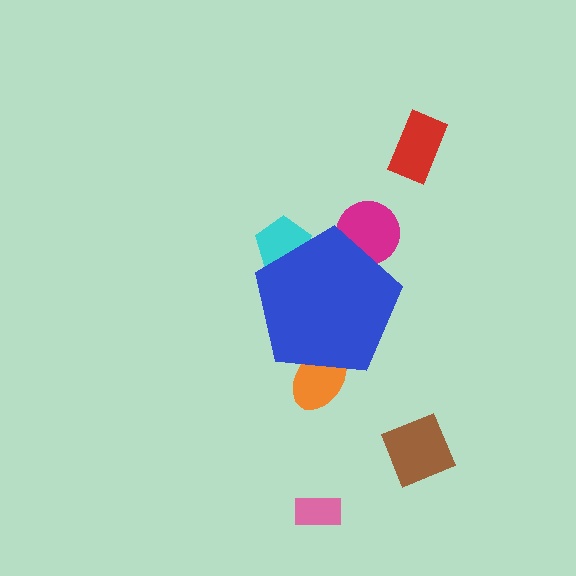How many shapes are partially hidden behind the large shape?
3 shapes are partially hidden.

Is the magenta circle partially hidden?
Yes, the magenta circle is partially hidden behind the blue pentagon.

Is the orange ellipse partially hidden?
Yes, the orange ellipse is partially hidden behind the blue pentagon.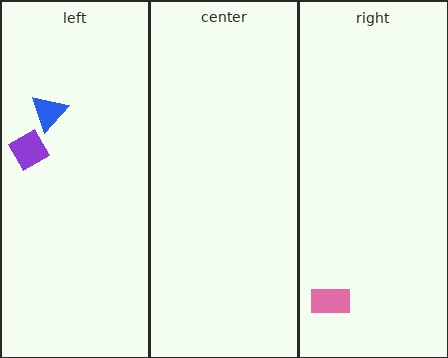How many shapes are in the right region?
1.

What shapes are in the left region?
The purple diamond, the blue triangle.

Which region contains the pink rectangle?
The right region.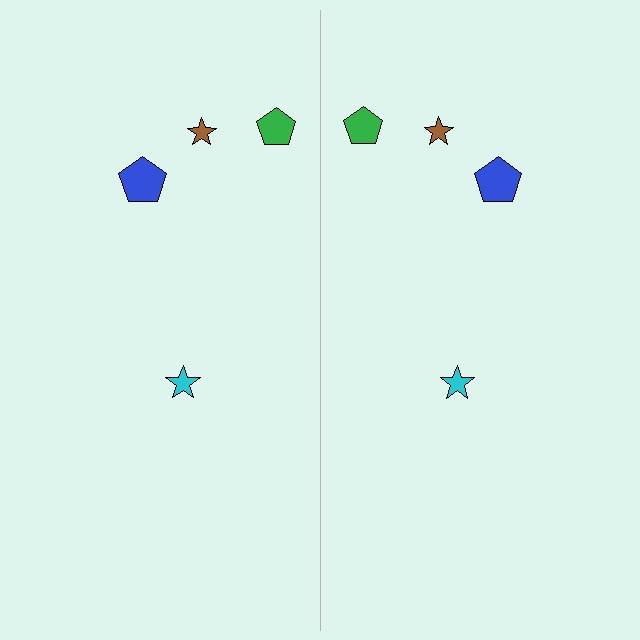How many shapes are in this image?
There are 8 shapes in this image.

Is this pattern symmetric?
Yes, this pattern has bilateral (reflection) symmetry.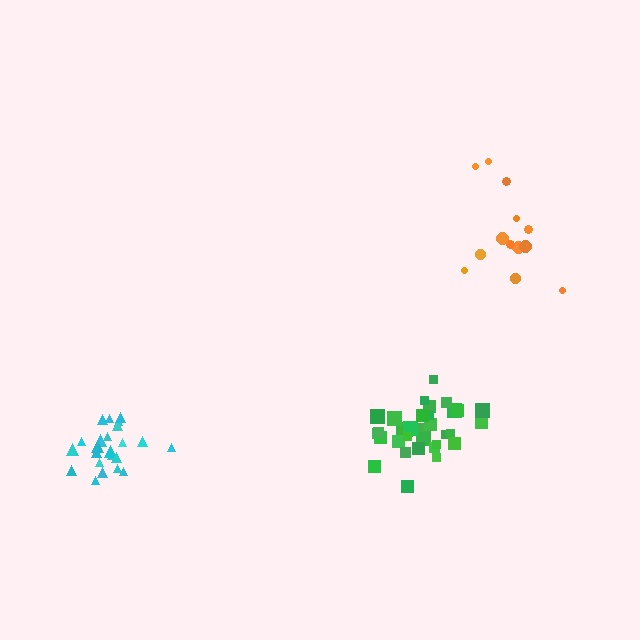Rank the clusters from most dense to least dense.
green, cyan, orange.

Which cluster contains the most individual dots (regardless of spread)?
Green (35).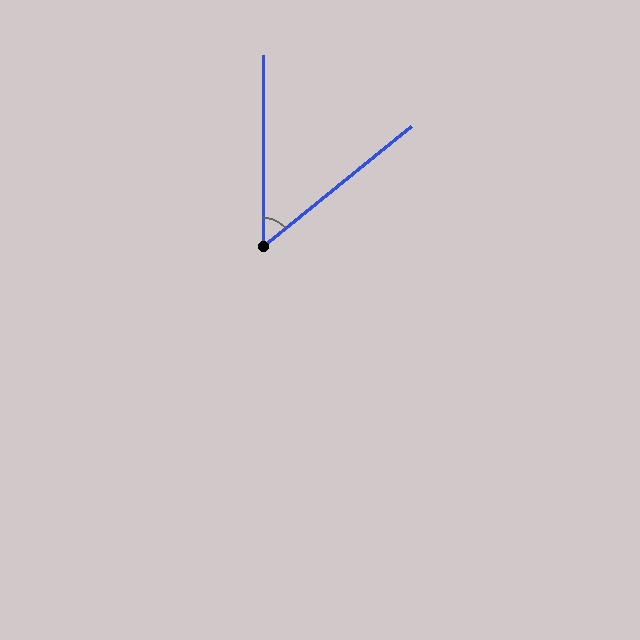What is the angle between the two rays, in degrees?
Approximately 51 degrees.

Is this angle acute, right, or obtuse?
It is acute.